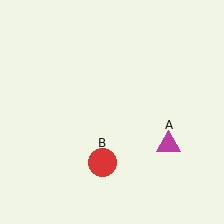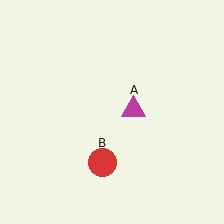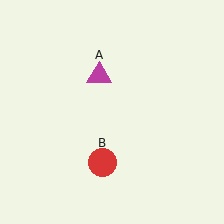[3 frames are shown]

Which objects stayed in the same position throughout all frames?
Red circle (object B) remained stationary.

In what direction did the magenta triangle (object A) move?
The magenta triangle (object A) moved up and to the left.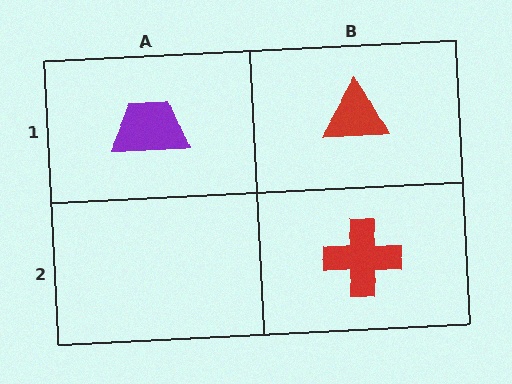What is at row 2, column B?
A red cross.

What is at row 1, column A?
A purple trapezoid.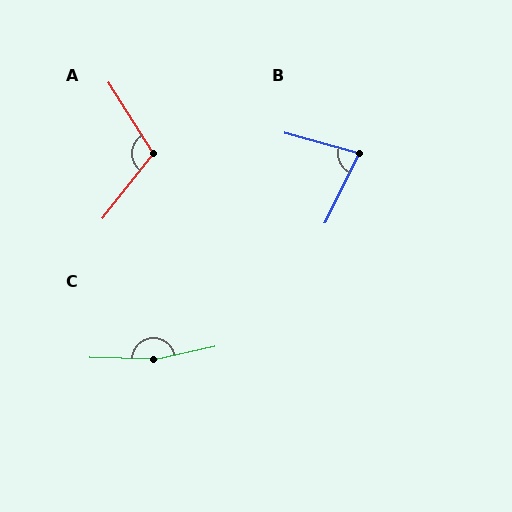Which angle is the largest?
C, at approximately 167 degrees.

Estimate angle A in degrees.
Approximately 110 degrees.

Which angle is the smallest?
B, at approximately 79 degrees.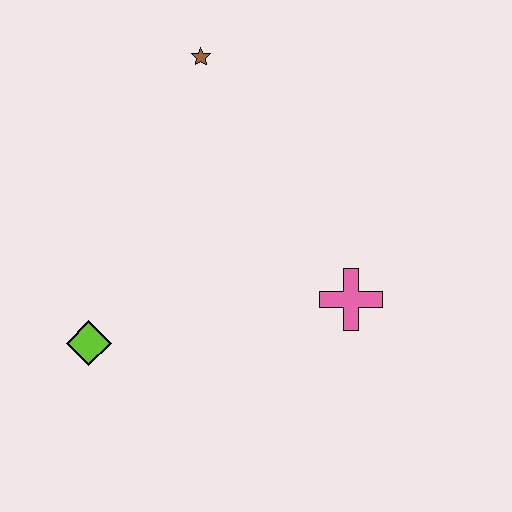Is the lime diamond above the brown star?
No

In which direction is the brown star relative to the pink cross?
The brown star is above the pink cross.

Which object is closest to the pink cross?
The lime diamond is closest to the pink cross.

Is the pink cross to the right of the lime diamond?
Yes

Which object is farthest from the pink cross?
The brown star is farthest from the pink cross.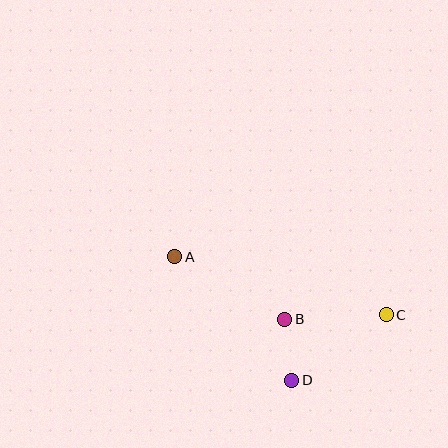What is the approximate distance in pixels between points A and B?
The distance between A and B is approximately 126 pixels.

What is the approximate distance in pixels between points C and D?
The distance between C and D is approximately 115 pixels.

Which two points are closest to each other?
Points B and D are closest to each other.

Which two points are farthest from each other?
Points A and C are farthest from each other.